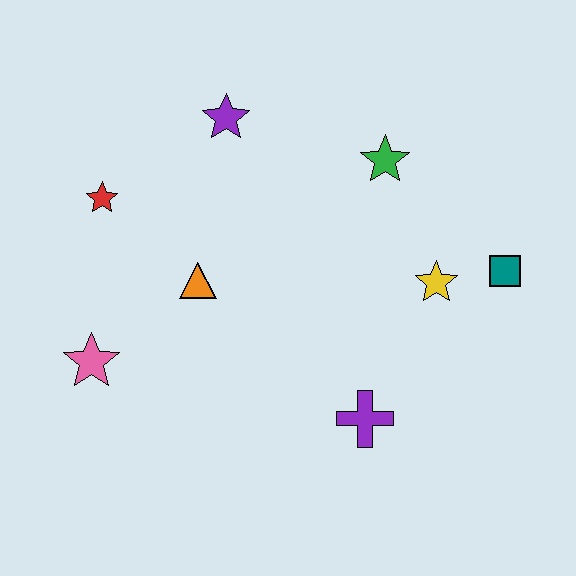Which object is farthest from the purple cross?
The red star is farthest from the purple cross.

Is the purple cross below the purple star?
Yes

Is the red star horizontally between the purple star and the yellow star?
No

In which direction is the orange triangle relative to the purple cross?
The orange triangle is to the left of the purple cross.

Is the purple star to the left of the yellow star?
Yes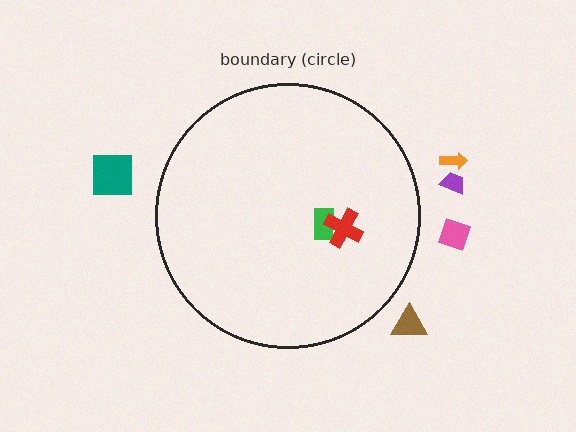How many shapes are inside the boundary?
2 inside, 5 outside.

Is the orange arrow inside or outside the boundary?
Outside.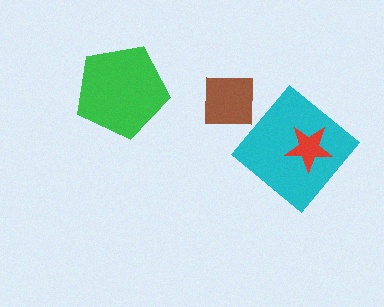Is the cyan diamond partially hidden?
Yes, it is partially covered by another shape.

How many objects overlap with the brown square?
0 objects overlap with the brown square.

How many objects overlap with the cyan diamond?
1 object overlaps with the cyan diamond.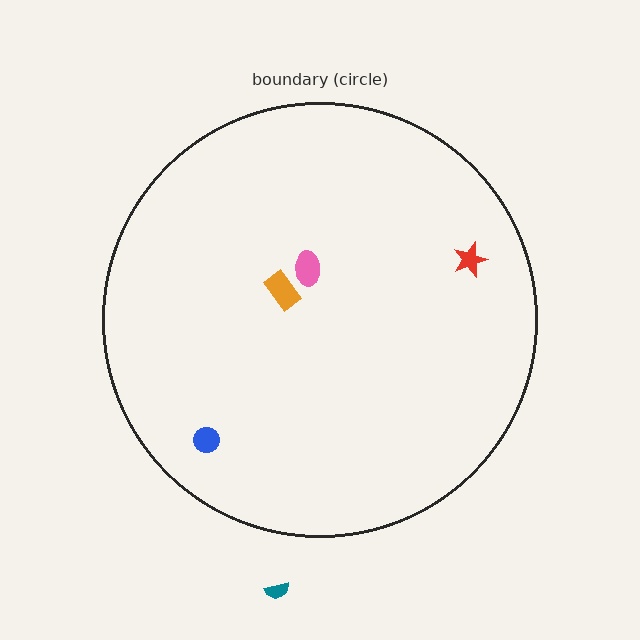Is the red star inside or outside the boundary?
Inside.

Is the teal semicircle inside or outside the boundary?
Outside.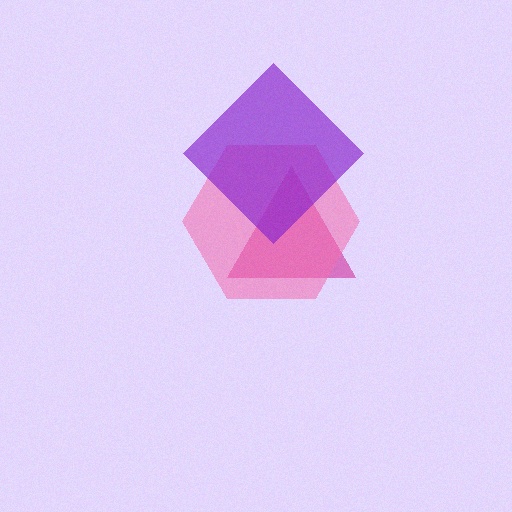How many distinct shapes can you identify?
There are 3 distinct shapes: a magenta triangle, a pink hexagon, a purple diamond.